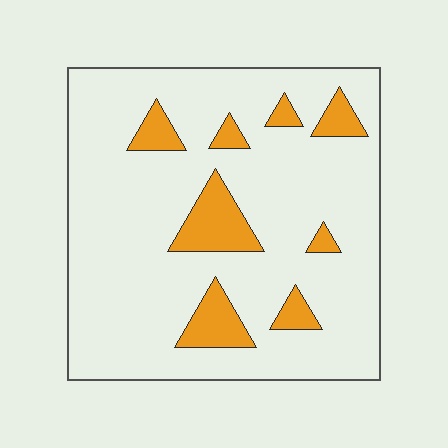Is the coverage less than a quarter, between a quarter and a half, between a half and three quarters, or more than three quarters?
Less than a quarter.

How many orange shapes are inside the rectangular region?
8.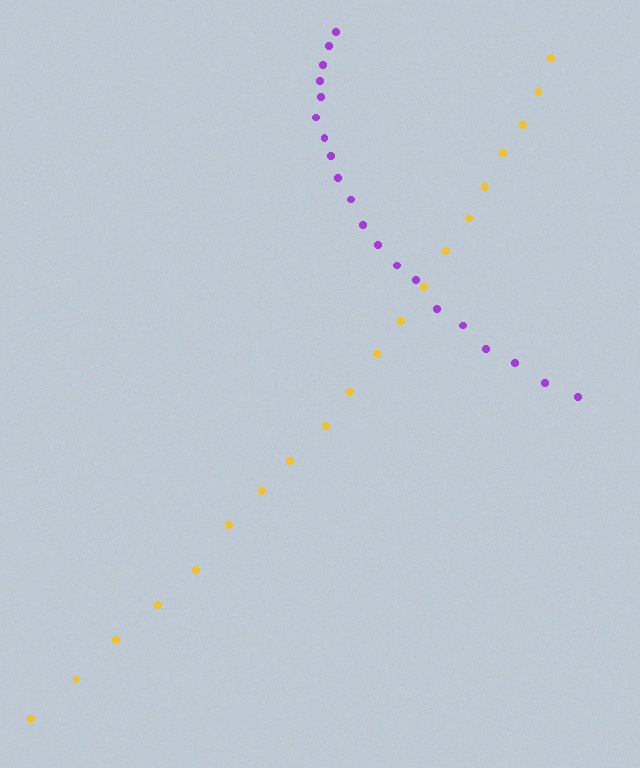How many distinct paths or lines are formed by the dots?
There are 2 distinct paths.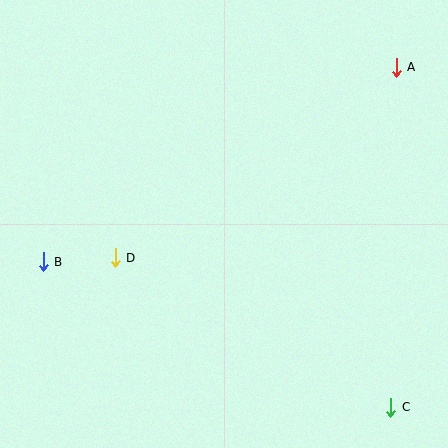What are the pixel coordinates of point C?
Point C is at (391, 407).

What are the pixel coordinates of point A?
Point A is at (396, 67).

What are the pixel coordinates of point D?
Point D is at (115, 258).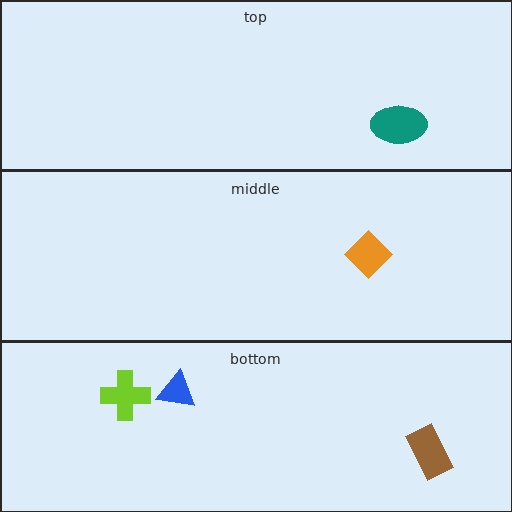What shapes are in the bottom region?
The lime cross, the brown rectangle, the blue triangle.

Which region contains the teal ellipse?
The top region.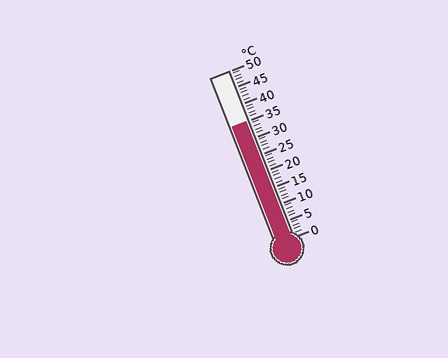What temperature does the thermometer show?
The thermometer shows approximately 35°C.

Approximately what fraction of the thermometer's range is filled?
The thermometer is filled to approximately 70% of its range.